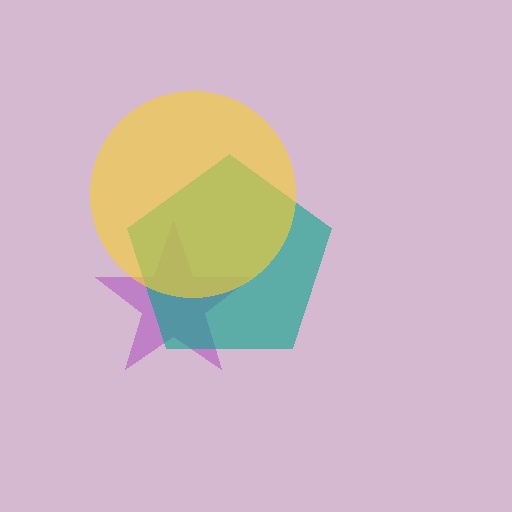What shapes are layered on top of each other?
The layered shapes are: a purple star, a teal pentagon, a yellow circle.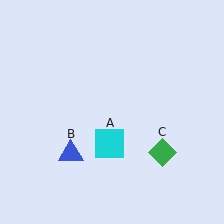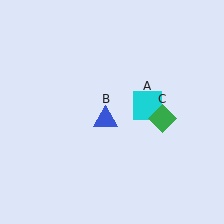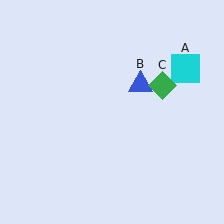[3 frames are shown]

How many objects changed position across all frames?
3 objects changed position: cyan square (object A), blue triangle (object B), green diamond (object C).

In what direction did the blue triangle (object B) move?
The blue triangle (object B) moved up and to the right.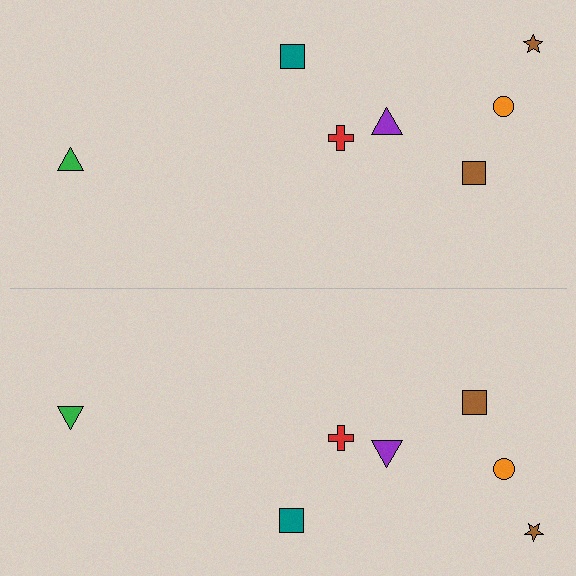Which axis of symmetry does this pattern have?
The pattern has a horizontal axis of symmetry running through the center of the image.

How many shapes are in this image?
There are 14 shapes in this image.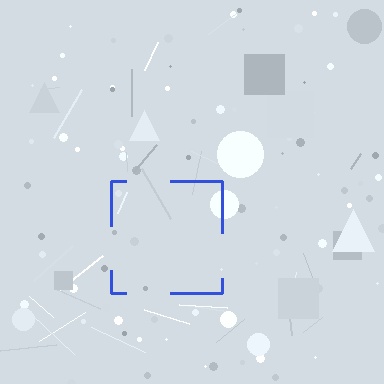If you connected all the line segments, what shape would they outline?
They would outline a square.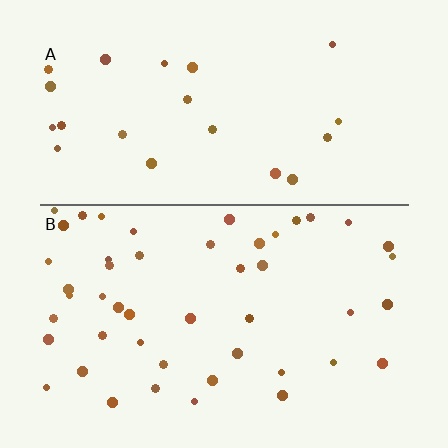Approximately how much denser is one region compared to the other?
Approximately 2.1× — region B over region A.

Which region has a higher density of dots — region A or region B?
B (the bottom).